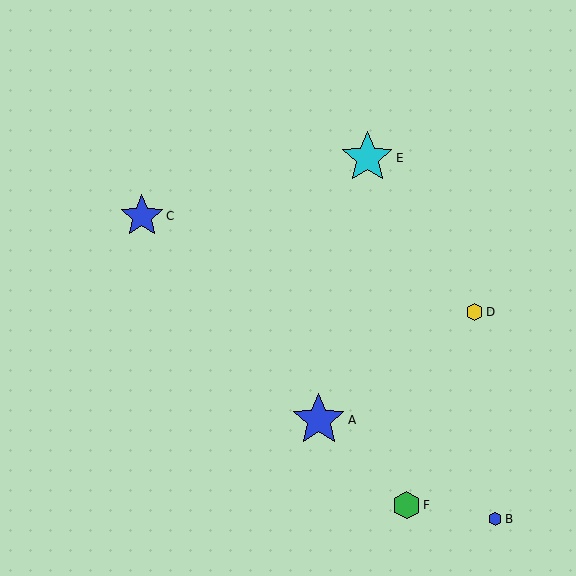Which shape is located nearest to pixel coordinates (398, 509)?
The green hexagon (labeled F) at (406, 505) is nearest to that location.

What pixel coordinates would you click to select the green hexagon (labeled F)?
Click at (406, 505) to select the green hexagon F.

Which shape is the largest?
The blue star (labeled A) is the largest.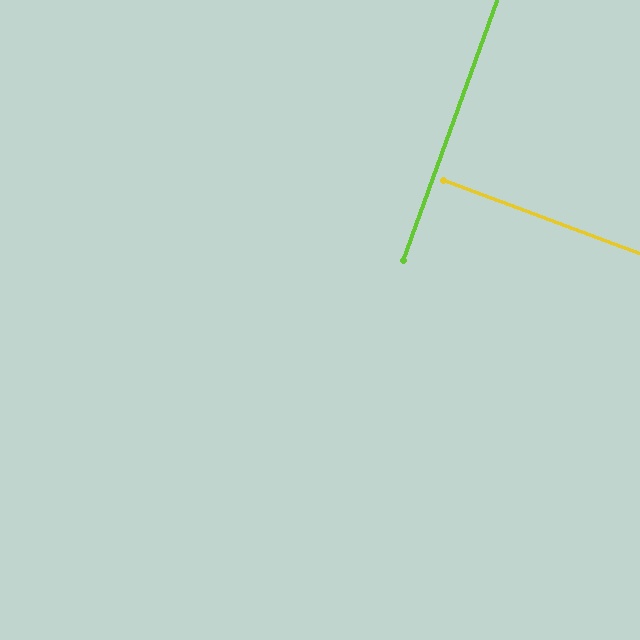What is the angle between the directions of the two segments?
Approximately 89 degrees.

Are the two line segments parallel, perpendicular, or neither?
Perpendicular — they meet at approximately 89°.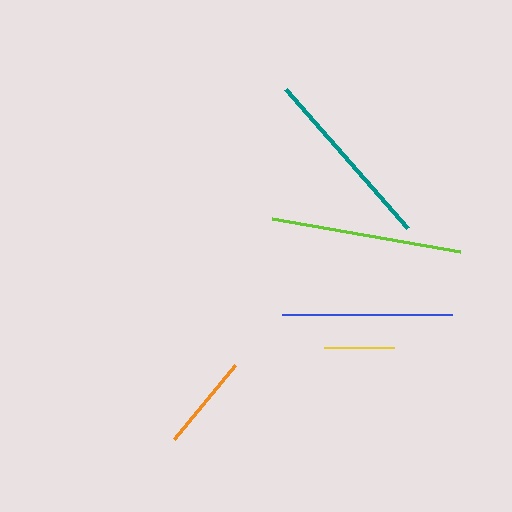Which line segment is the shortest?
The yellow line is the shortest at approximately 69 pixels.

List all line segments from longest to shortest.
From longest to shortest: lime, teal, blue, orange, yellow.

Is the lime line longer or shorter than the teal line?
The lime line is longer than the teal line.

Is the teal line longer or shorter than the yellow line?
The teal line is longer than the yellow line.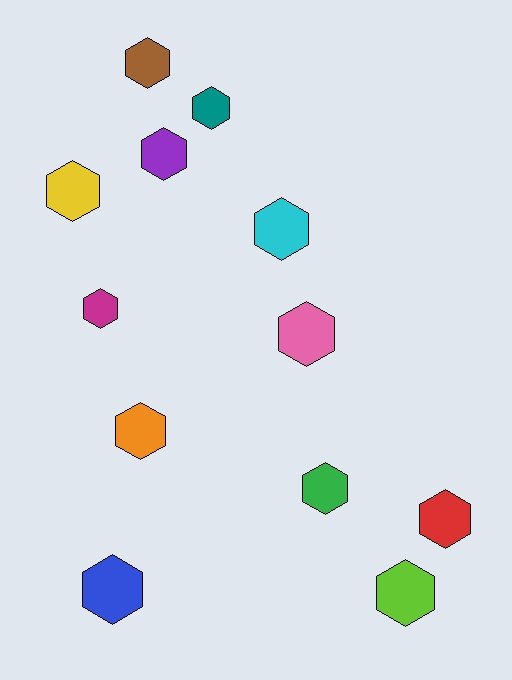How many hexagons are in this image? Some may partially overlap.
There are 12 hexagons.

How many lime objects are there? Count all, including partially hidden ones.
There is 1 lime object.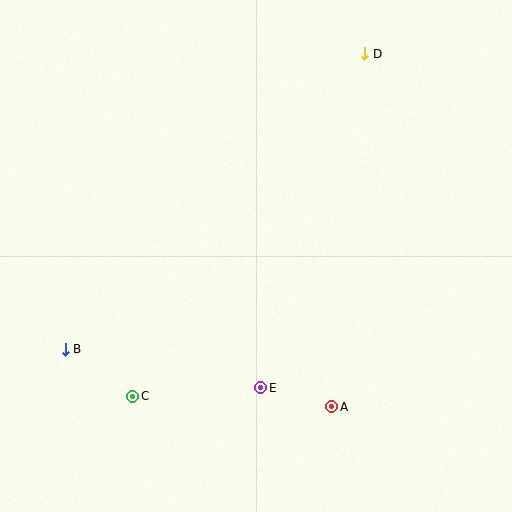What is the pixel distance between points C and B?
The distance between C and B is 83 pixels.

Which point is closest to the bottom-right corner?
Point A is closest to the bottom-right corner.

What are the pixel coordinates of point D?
Point D is at (365, 54).